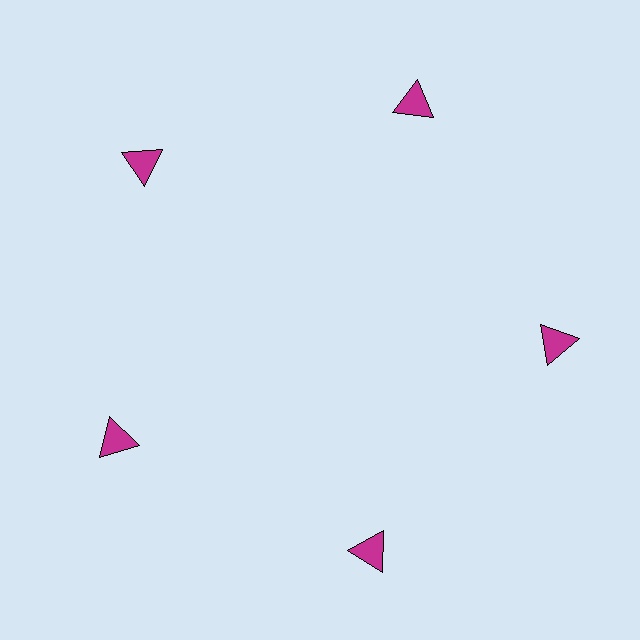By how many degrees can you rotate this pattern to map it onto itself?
The pattern maps onto itself every 72 degrees of rotation.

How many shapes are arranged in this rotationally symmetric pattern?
There are 5 shapes, arranged in 5 groups of 1.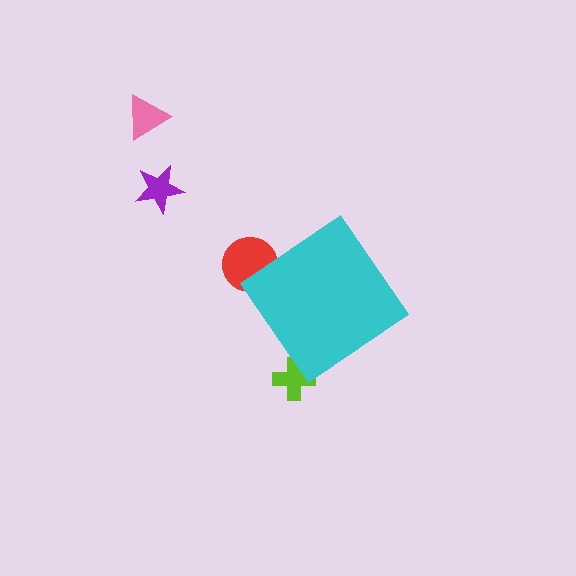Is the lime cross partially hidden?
Yes, the lime cross is partially hidden behind the cyan diamond.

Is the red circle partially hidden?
Yes, the red circle is partially hidden behind the cyan diamond.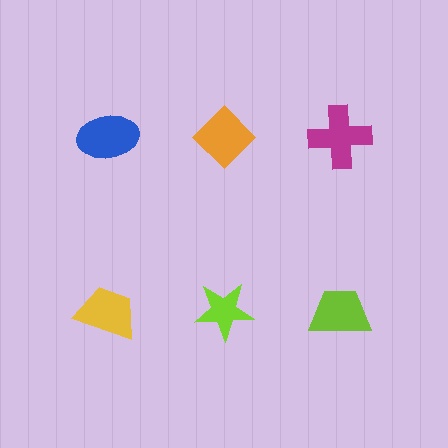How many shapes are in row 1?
3 shapes.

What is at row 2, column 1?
A yellow trapezoid.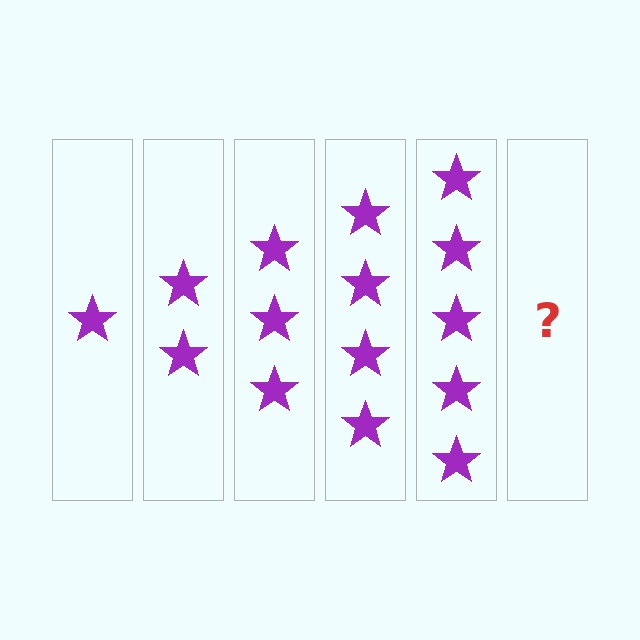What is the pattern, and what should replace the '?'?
The pattern is that each step adds one more star. The '?' should be 6 stars.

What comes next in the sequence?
The next element should be 6 stars.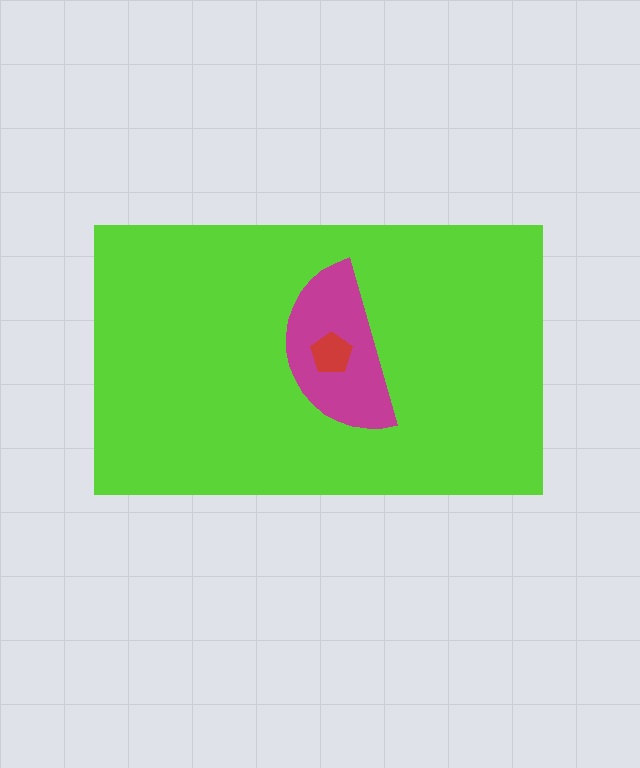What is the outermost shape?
The lime rectangle.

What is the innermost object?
The red pentagon.